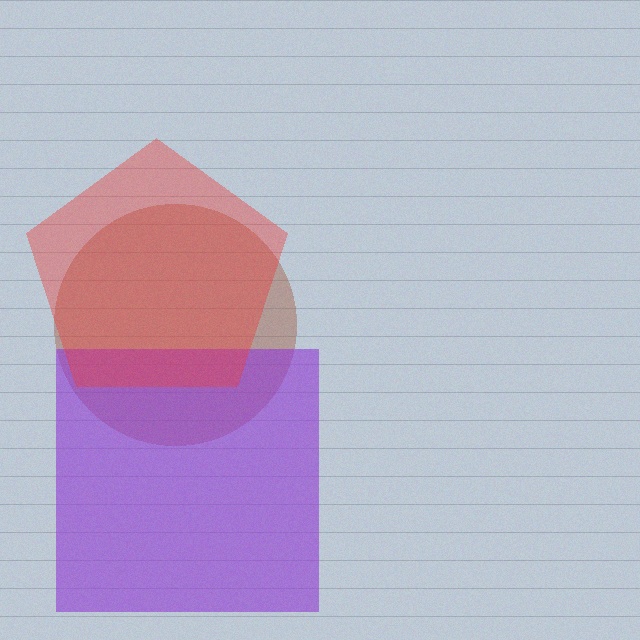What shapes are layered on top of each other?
The layered shapes are: a brown circle, a purple square, a red pentagon.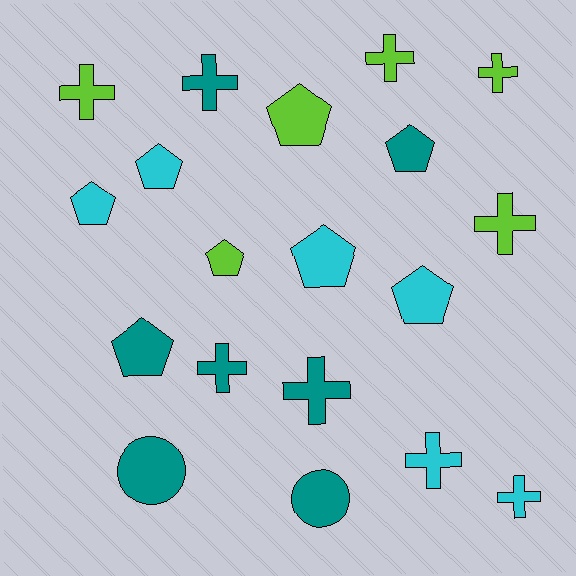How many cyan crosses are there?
There are 2 cyan crosses.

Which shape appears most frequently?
Cross, with 9 objects.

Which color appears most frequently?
Teal, with 7 objects.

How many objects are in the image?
There are 19 objects.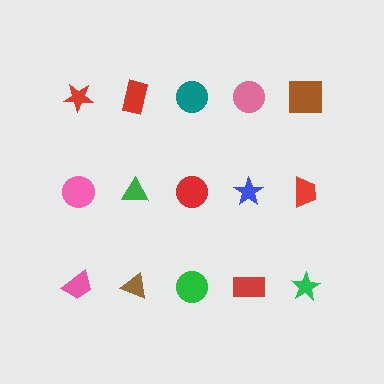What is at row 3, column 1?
A pink trapezoid.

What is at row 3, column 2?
A brown triangle.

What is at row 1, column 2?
A red rectangle.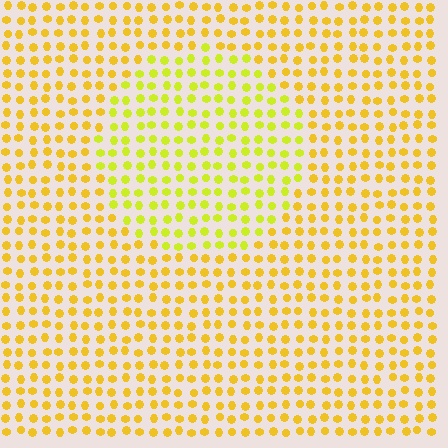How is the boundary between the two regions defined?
The boundary is defined purely by a slight shift in hue (about 24 degrees). Spacing, size, and orientation are identical on both sides.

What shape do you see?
I see a circle.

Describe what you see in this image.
The image is filled with small yellow elements in a uniform arrangement. A circle-shaped region is visible where the elements are tinted to a slightly different hue, forming a subtle color boundary.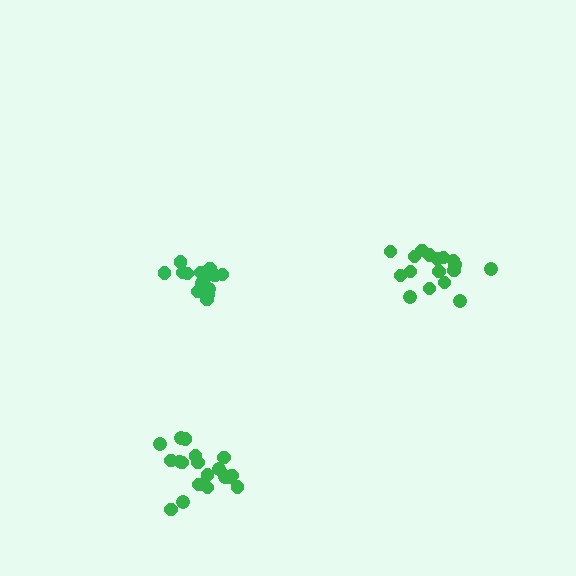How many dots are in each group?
Group 1: 20 dots, Group 2: 18 dots, Group 3: 16 dots (54 total).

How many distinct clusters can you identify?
There are 3 distinct clusters.